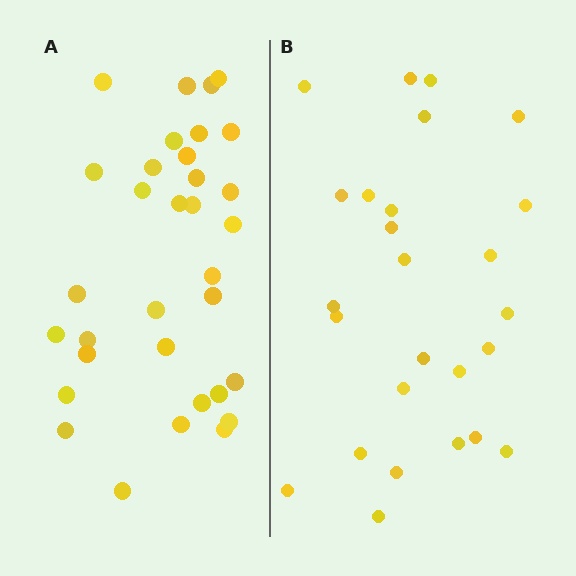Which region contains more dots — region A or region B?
Region A (the left region) has more dots.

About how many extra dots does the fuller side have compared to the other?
Region A has roughly 8 or so more dots than region B.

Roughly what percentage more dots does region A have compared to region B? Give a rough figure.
About 25% more.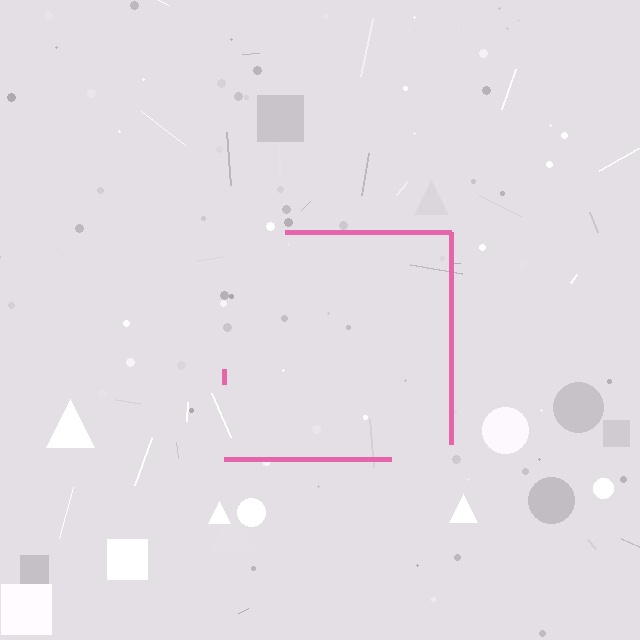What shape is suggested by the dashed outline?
The dashed outline suggests a square.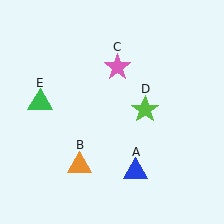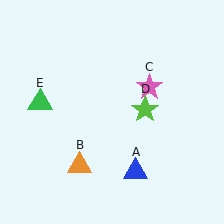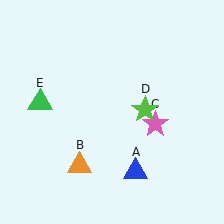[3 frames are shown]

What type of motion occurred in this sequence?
The pink star (object C) rotated clockwise around the center of the scene.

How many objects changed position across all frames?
1 object changed position: pink star (object C).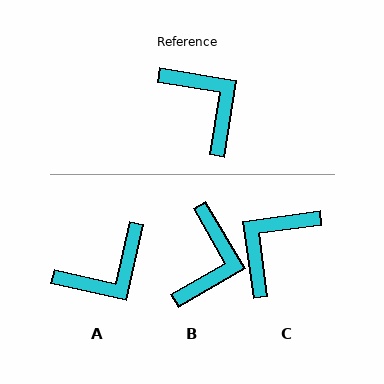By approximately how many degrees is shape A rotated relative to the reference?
Approximately 93 degrees clockwise.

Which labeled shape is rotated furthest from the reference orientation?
C, about 107 degrees away.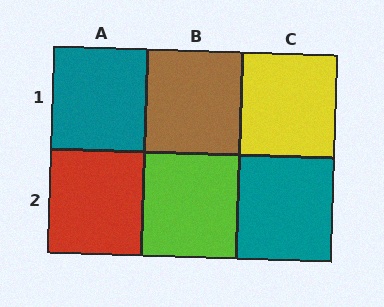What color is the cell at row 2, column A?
Red.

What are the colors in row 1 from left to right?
Teal, brown, yellow.